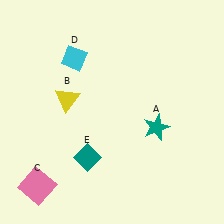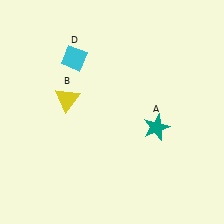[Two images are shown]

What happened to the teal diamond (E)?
The teal diamond (E) was removed in Image 2. It was in the bottom-left area of Image 1.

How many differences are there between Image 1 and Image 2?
There are 2 differences between the two images.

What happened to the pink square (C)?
The pink square (C) was removed in Image 2. It was in the bottom-left area of Image 1.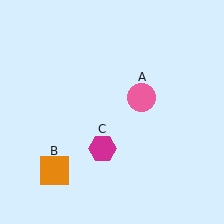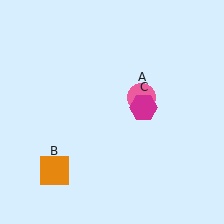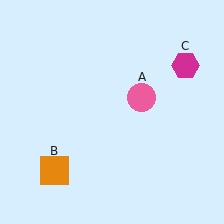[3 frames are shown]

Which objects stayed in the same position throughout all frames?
Pink circle (object A) and orange square (object B) remained stationary.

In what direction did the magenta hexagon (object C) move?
The magenta hexagon (object C) moved up and to the right.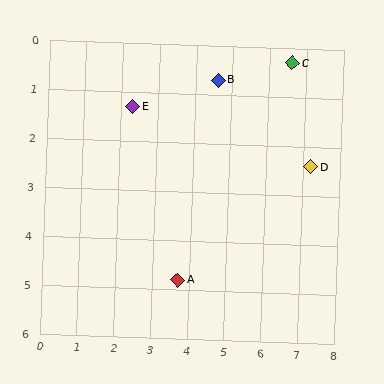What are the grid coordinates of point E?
Point E is at approximately (2.3, 1.3).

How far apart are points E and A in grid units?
Points E and A are about 3.8 grid units apart.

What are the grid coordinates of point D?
Point D is at approximately (7.2, 2.4).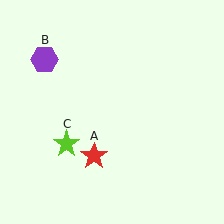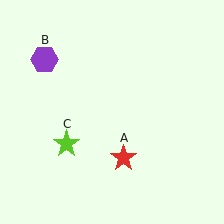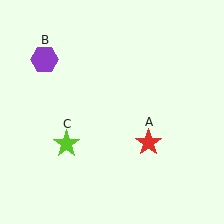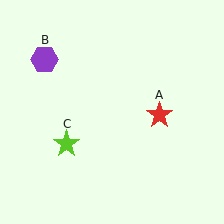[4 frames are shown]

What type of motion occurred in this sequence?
The red star (object A) rotated counterclockwise around the center of the scene.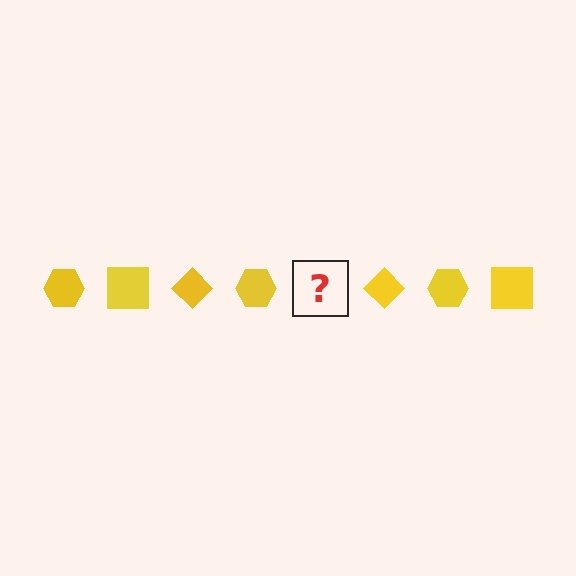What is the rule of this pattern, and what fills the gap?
The rule is that the pattern cycles through hexagon, square, diamond shapes in yellow. The gap should be filled with a yellow square.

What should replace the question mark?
The question mark should be replaced with a yellow square.